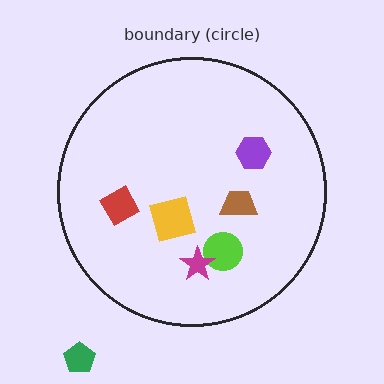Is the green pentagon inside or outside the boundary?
Outside.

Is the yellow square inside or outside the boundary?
Inside.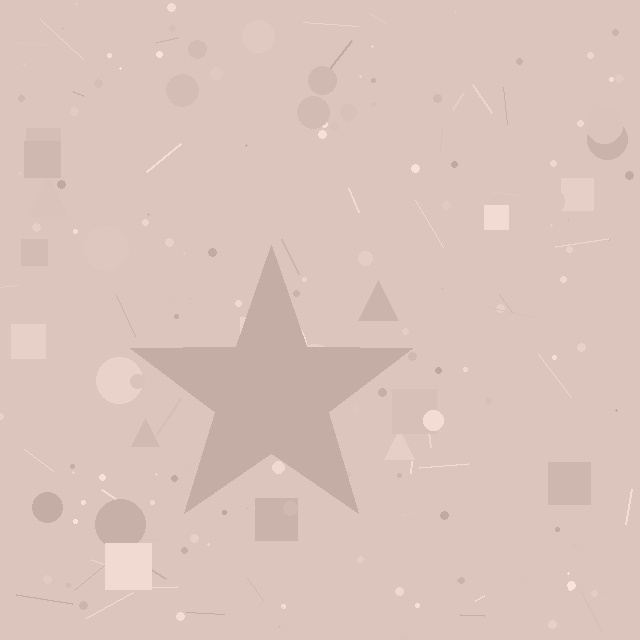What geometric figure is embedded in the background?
A star is embedded in the background.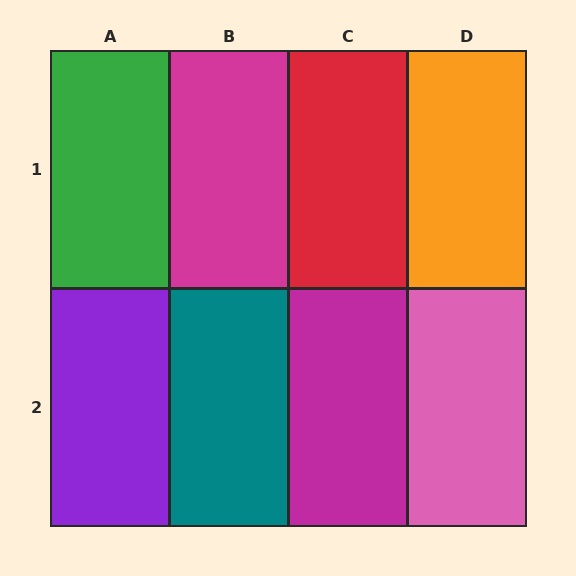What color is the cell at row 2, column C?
Magenta.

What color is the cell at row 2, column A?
Purple.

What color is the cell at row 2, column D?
Pink.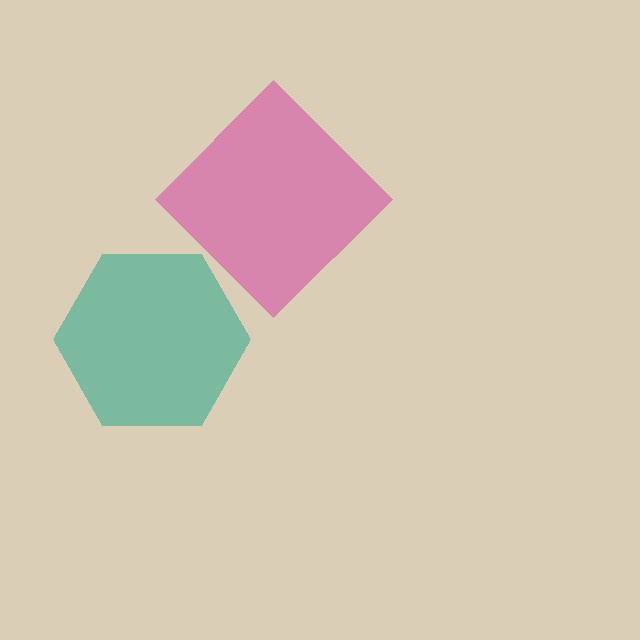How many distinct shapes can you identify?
There are 2 distinct shapes: a magenta diamond, a teal hexagon.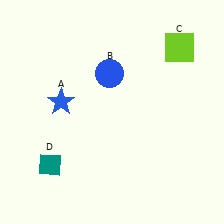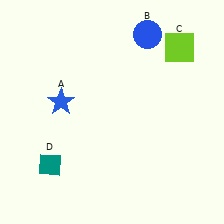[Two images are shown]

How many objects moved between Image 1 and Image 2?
1 object moved between the two images.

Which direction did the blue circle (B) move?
The blue circle (B) moved up.